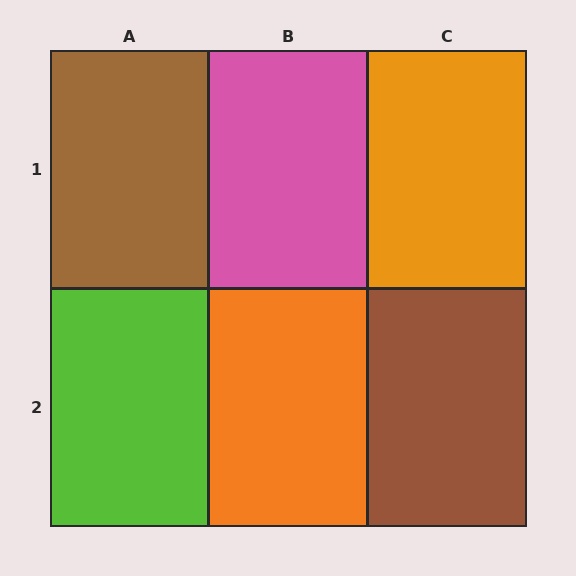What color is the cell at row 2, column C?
Brown.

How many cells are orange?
2 cells are orange.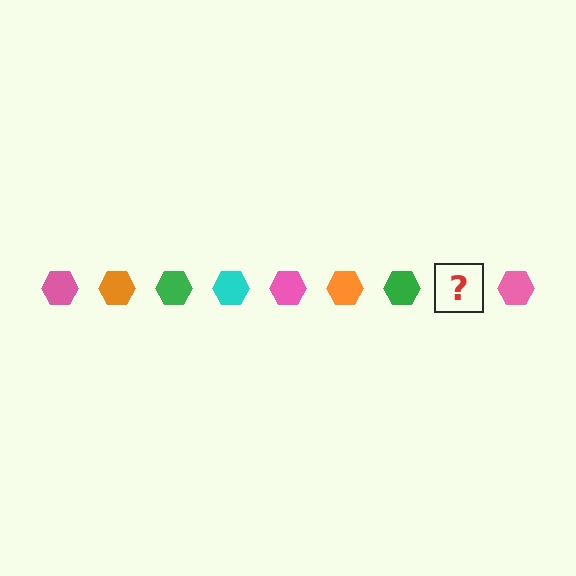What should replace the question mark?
The question mark should be replaced with a cyan hexagon.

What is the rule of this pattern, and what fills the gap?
The rule is that the pattern cycles through pink, orange, green, cyan hexagons. The gap should be filled with a cyan hexagon.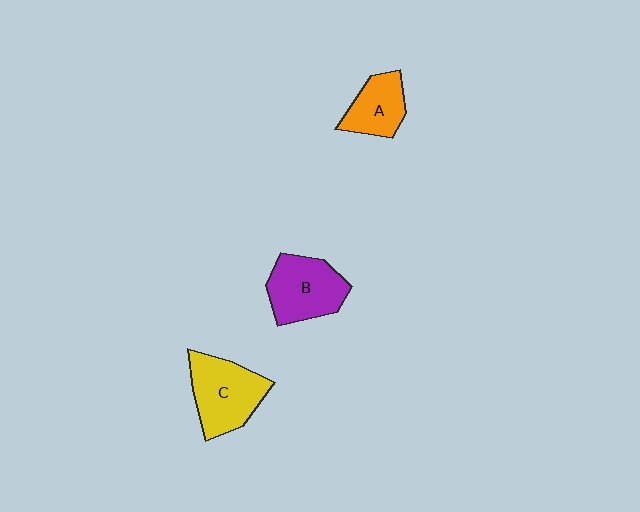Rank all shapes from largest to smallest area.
From largest to smallest: C (yellow), B (purple), A (orange).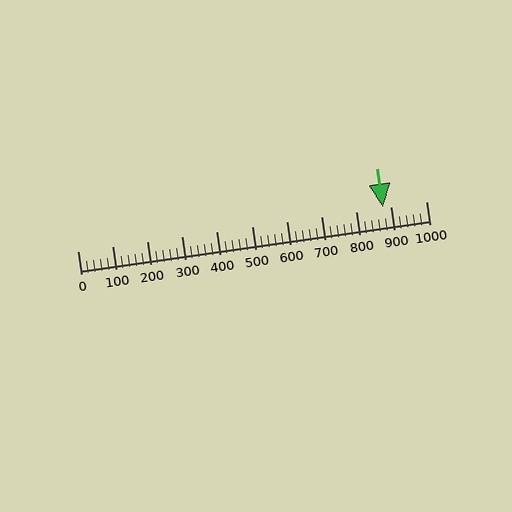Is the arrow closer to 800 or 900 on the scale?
The arrow is closer to 900.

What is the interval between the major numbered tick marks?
The major tick marks are spaced 100 units apart.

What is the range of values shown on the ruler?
The ruler shows values from 0 to 1000.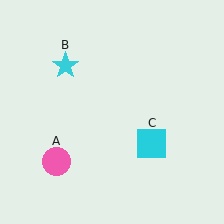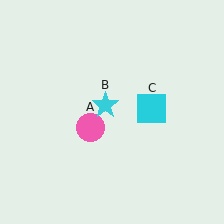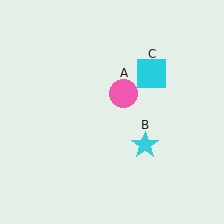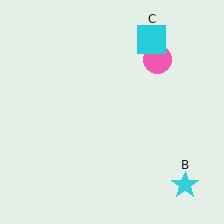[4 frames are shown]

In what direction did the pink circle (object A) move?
The pink circle (object A) moved up and to the right.